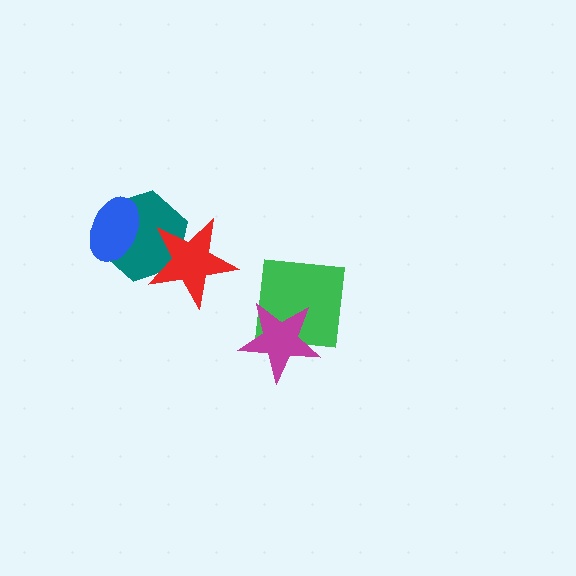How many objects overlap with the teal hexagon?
2 objects overlap with the teal hexagon.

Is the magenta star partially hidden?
No, no other shape covers it.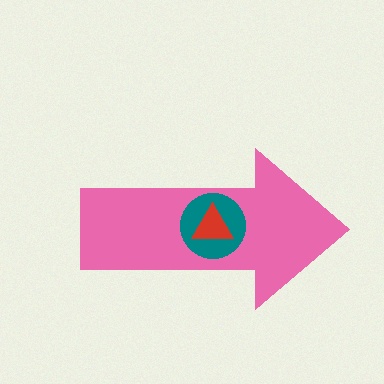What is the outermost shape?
The pink arrow.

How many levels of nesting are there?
3.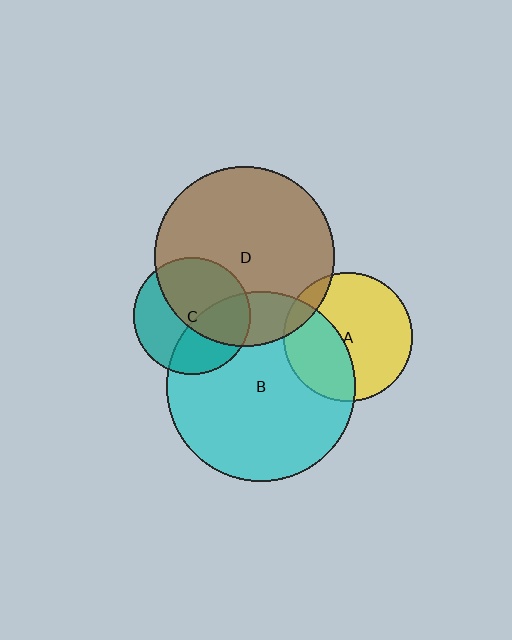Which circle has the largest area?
Circle B (cyan).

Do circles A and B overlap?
Yes.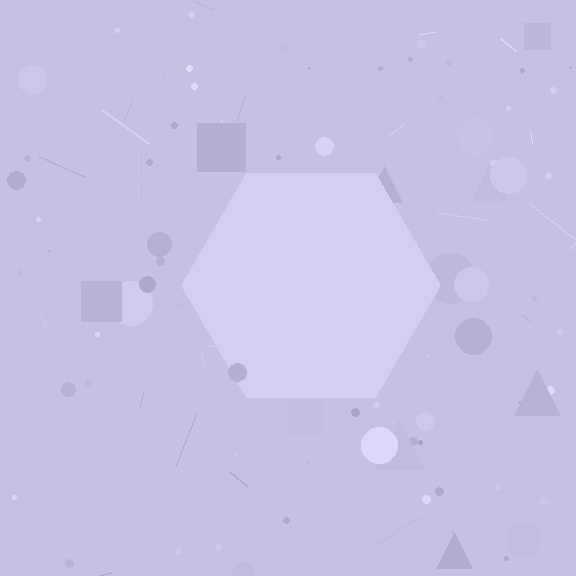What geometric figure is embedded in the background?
A hexagon is embedded in the background.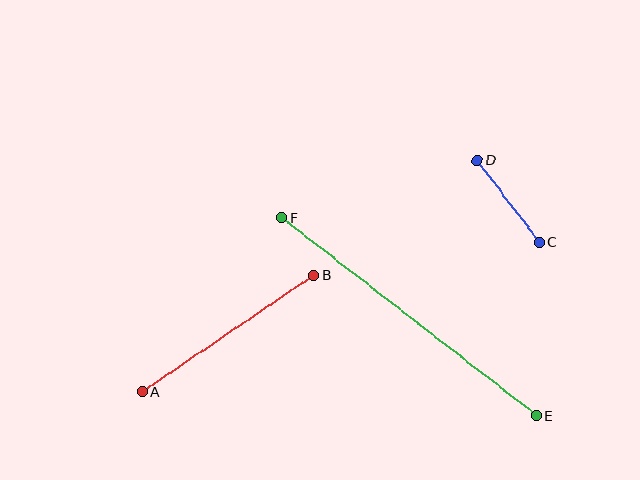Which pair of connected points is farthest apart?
Points E and F are farthest apart.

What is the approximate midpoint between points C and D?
The midpoint is at approximately (508, 201) pixels.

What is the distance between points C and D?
The distance is approximately 103 pixels.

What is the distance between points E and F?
The distance is approximately 323 pixels.